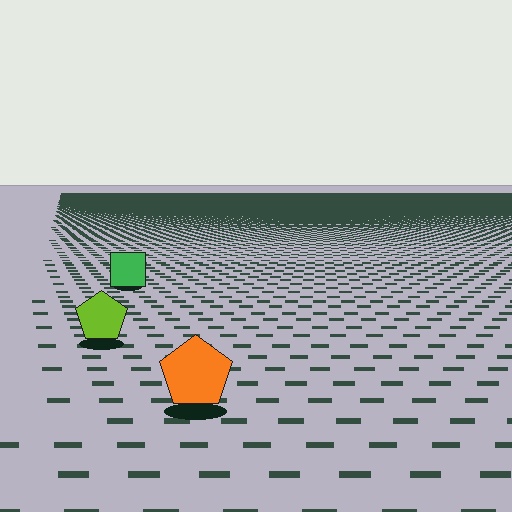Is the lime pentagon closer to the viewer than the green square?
Yes. The lime pentagon is closer — you can tell from the texture gradient: the ground texture is coarser near it.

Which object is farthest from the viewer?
The green square is farthest from the viewer. It appears smaller and the ground texture around it is denser.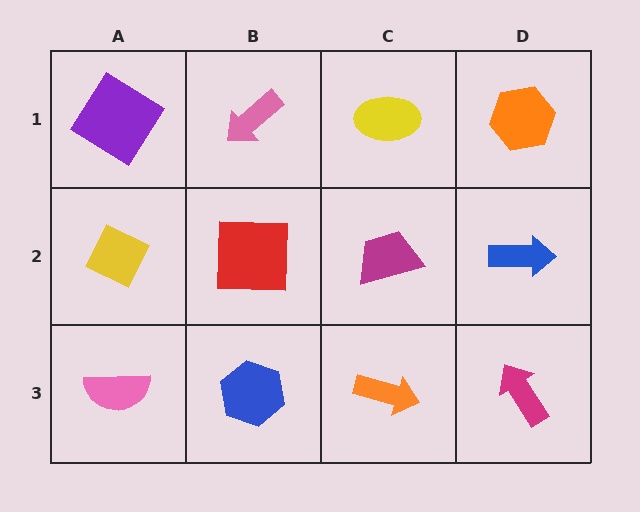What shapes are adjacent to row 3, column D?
A blue arrow (row 2, column D), an orange arrow (row 3, column C).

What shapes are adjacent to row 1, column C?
A magenta trapezoid (row 2, column C), a pink arrow (row 1, column B), an orange hexagon (row 1, column D).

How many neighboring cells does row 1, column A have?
2.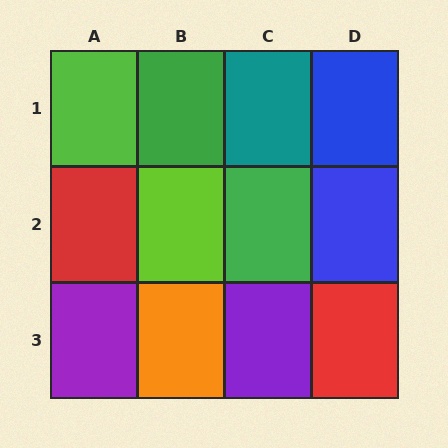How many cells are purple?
2 cells are purple.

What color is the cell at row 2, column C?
Green.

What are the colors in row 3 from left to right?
Purple, orange, purple, red.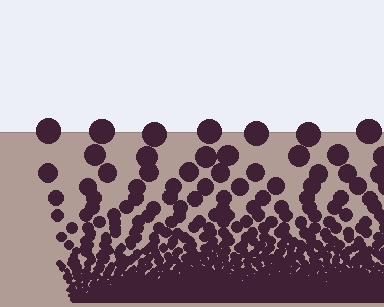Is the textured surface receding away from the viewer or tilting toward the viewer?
The surface appears to tilt toward the viewer. Texture elements get larger and sparser toward the top.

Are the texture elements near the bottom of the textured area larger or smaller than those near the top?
Smaller. The gradient is inverted — elements near the bottom are smaller and denser.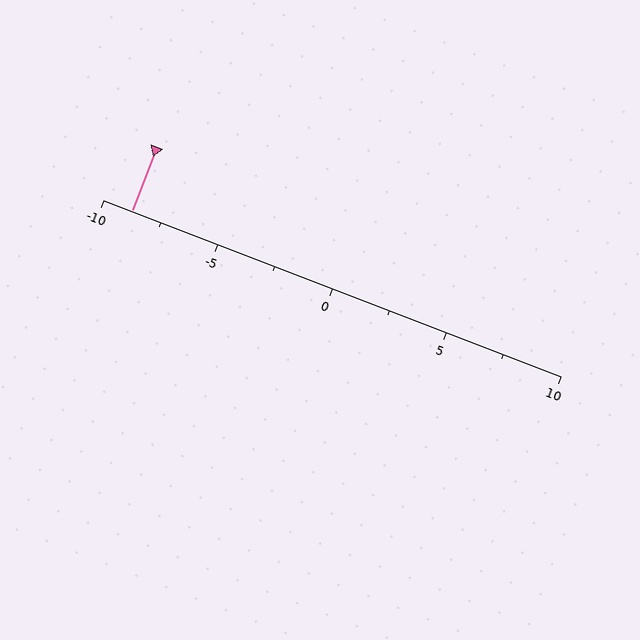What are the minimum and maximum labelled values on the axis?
The axis runs from -10 to 10.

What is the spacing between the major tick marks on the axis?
The major ticks are spaced 5 apart.